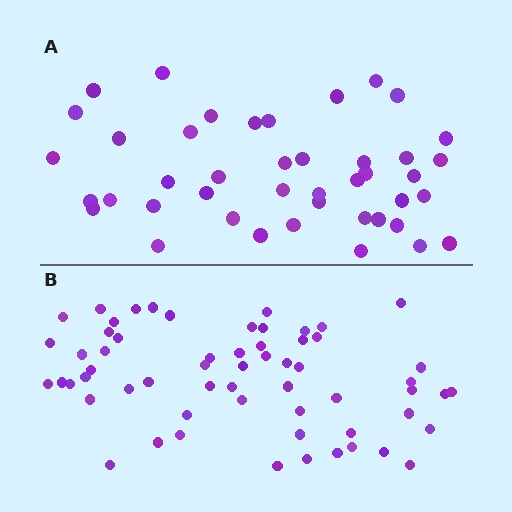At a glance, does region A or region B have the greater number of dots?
Region B (the bottom region) has more dots.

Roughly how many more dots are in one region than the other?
Region B has approximately 15 more dots than region A.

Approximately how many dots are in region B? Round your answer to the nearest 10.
About 60 dots.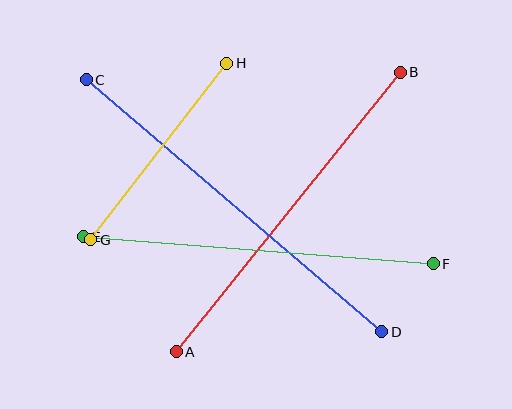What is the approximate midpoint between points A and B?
The midpoint is at approximately (288, 212) pixels.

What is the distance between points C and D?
The distance is approximately 389 pixels.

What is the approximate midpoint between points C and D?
The midpoint is at approximately (234, 206) pixels.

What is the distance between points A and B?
The distance is approximately 359 pixels.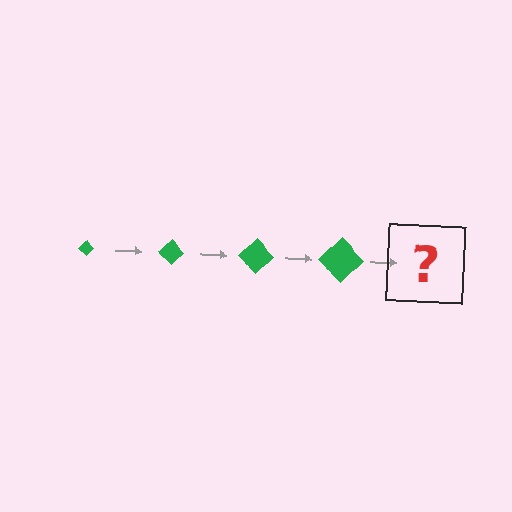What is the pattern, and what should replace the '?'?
The pattern is that the diamond gets progressively larger each step. The '?' should be a green diamond, larger than the previous one.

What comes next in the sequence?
The next element should be a green diamond, larger than the previous one.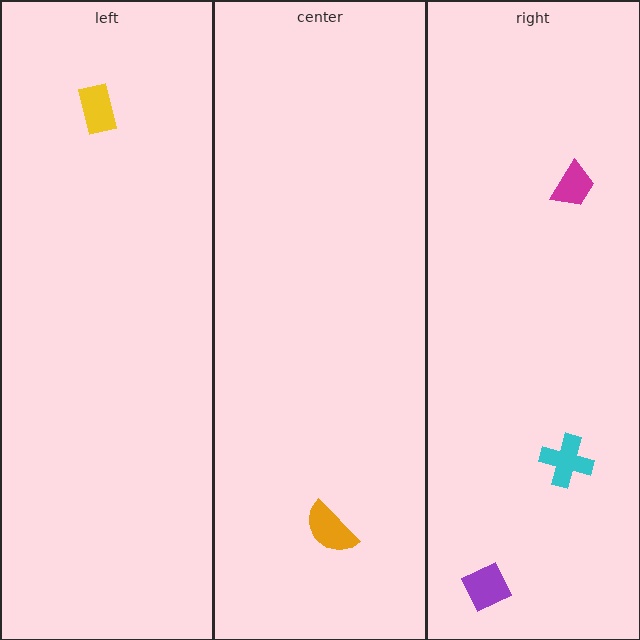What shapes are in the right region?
The magenta trapezoid, the cyan cross, the purple diamond.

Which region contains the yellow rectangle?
The left region.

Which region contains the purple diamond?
The right region.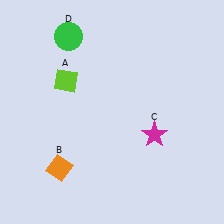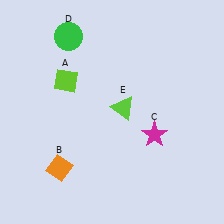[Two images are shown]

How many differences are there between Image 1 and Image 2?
There is 1 difference between the two images.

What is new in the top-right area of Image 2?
A lime triangle (E) was added in the top-right area of Image 2.